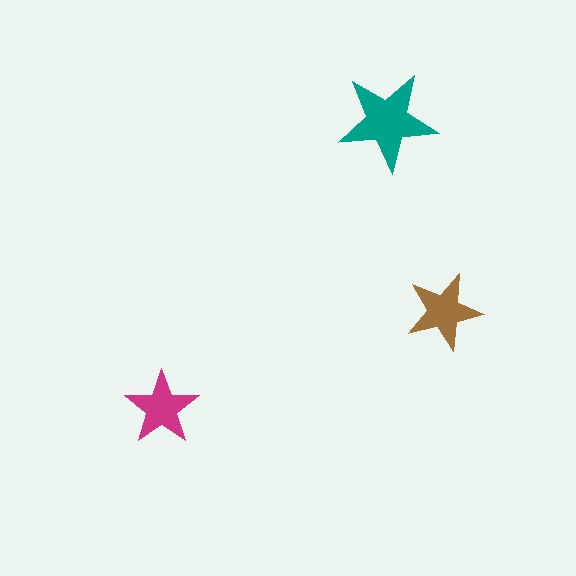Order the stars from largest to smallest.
the teal one, the brown one, the magenta one.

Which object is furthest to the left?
The magenta star is leftmost.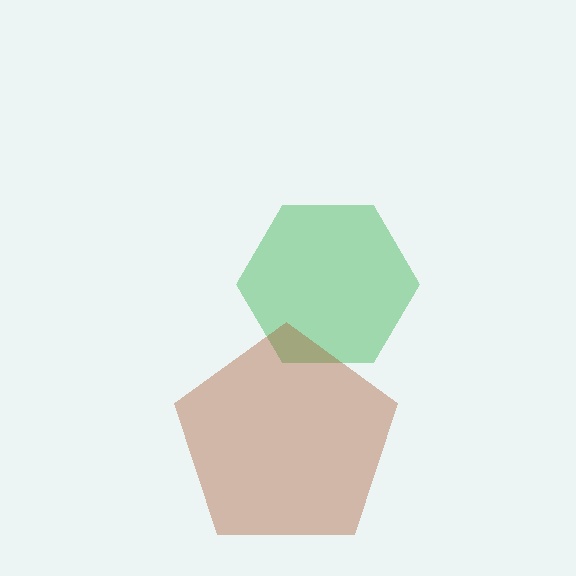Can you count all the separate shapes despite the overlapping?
Yes, there are 2 separate shapes.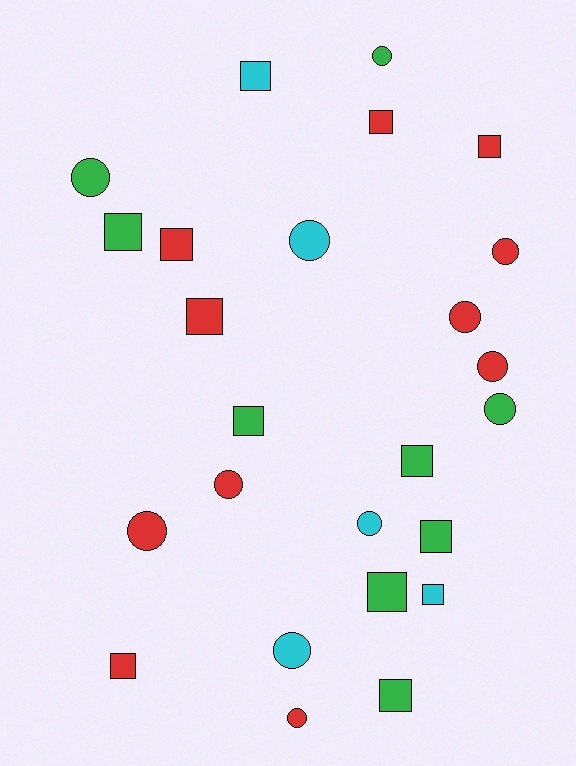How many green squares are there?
There are 6 green squares.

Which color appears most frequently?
Red, with 11 objects.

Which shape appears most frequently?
Square, with 13 objects.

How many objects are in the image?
There are 25 objects.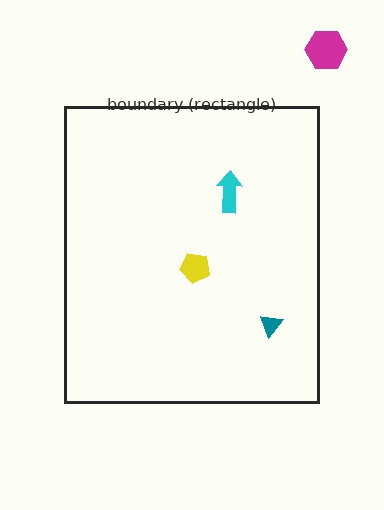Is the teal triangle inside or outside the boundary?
Inside.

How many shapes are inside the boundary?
3 inside, 1 outside.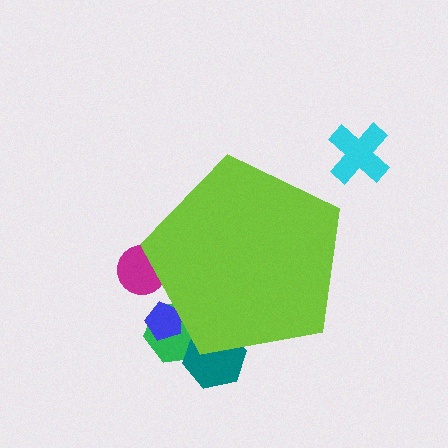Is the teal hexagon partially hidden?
Yes, the teal hexagon is partially hidden behind the lime pentagon.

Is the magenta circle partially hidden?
Yes, the magenta circle is partially hidden behind the lime pentagon.